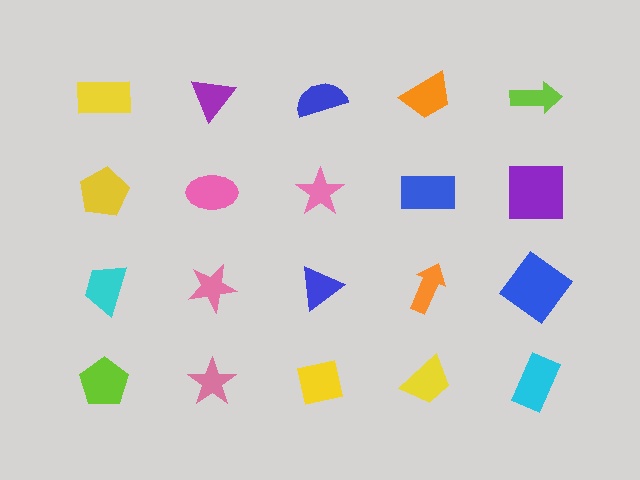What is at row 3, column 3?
A blue triangle.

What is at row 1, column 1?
A yellow rectangle.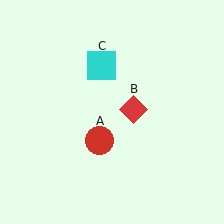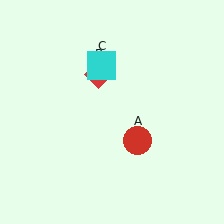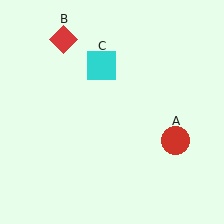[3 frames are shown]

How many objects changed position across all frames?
2 objects changed position: red circle (object A), red diamond (object B).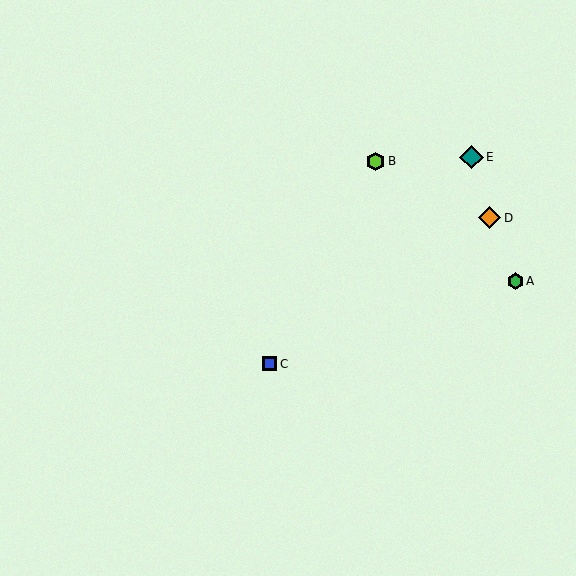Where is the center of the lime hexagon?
The center of the lime hexagon is at (375, 161).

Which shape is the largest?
The teal diamond (labeled E) is the largest.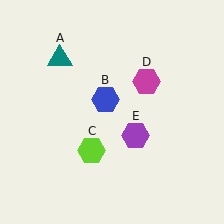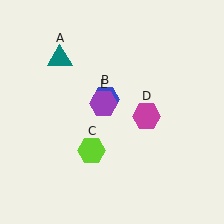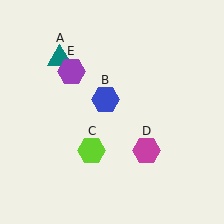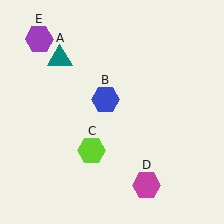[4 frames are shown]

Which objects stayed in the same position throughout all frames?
Teal triangle (object A) and blue hexagon (object B) and lime hexagon (object C) remained stationary.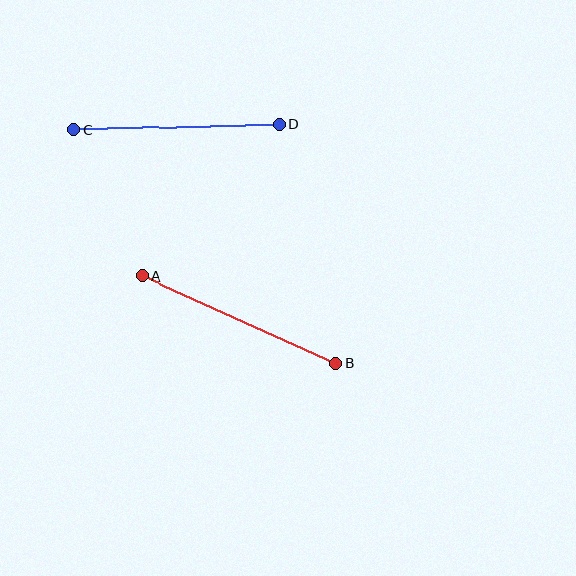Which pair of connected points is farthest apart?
Points A and B are farthest apart.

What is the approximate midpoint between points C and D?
The midpoint is at approximately (176, 127) pixels.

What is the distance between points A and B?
The distance is approximately 212 pixels.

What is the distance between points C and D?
The distance is approximately 206 pixels.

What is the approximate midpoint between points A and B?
The midpoint is at approximately (239, 320) pixels.